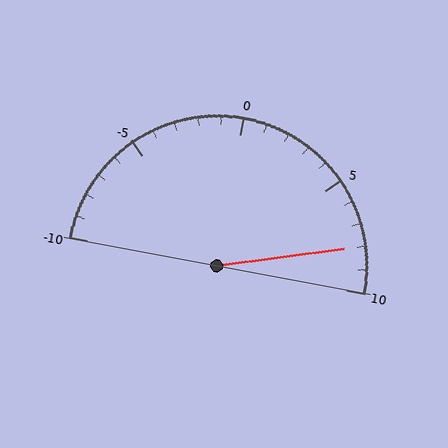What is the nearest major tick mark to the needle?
The nearest major tick mark is 10.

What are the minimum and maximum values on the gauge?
The gauge ranges from -10 to 10.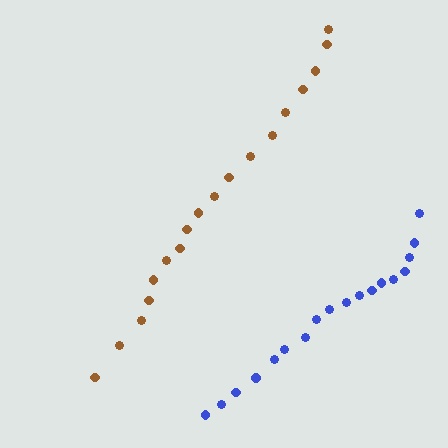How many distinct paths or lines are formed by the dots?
There are 2 distinct paths.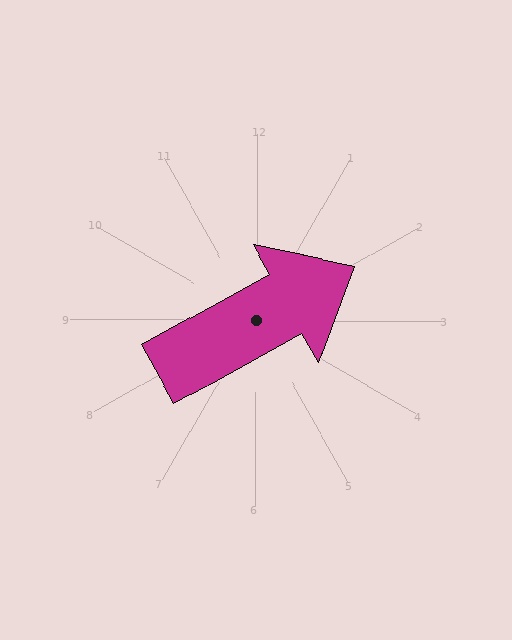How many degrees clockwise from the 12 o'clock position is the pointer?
Approximately 61 degrees.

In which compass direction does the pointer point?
Northeast.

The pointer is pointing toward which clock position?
Roughly 2 o'clock.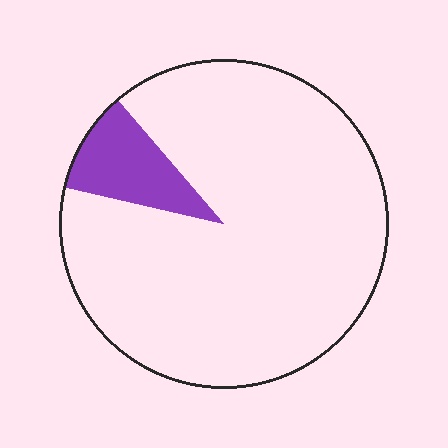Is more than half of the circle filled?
No.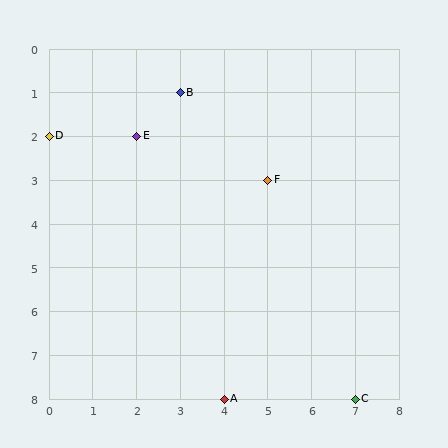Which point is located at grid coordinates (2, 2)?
Point E is at (2, 2).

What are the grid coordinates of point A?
Point A is at grid coordinates (4, 8).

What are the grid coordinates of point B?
Point B is at grid coordinates (3, 1).